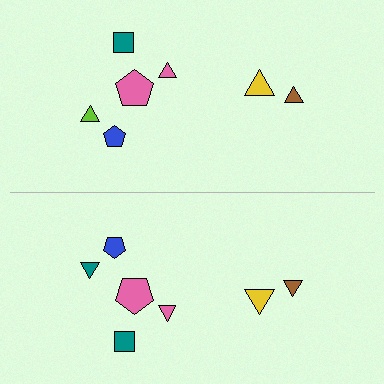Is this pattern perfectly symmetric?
No, the pattern is not perfectly symmetric. The teal triangle on the bottom side breaks the symmetry — its mirror counterpart is lime.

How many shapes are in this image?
There are 14 shapes in this image.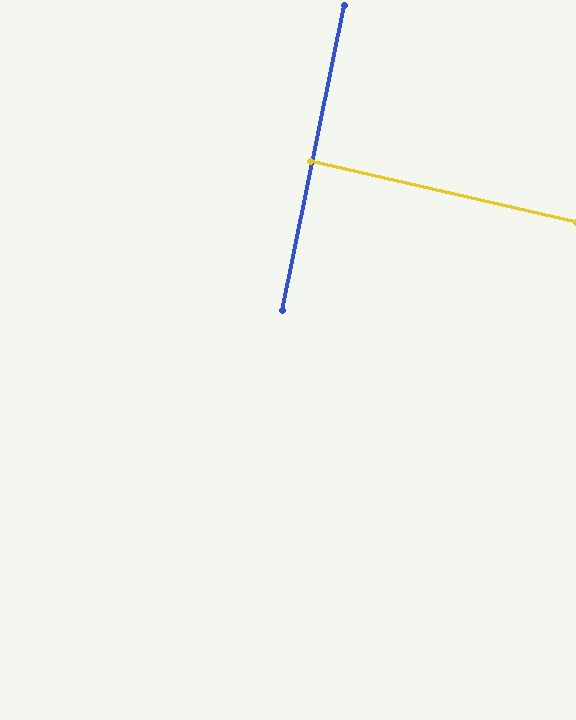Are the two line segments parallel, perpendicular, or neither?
Perpendicular — they meet at approximately 88°.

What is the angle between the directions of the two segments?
Approximately 88 degrees.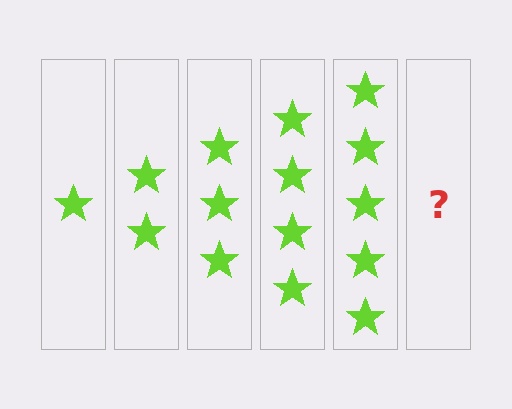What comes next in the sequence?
The next element should be 6 stars.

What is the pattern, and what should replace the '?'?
The pattern is that each step adds one more star. The '?' should be 6 stars.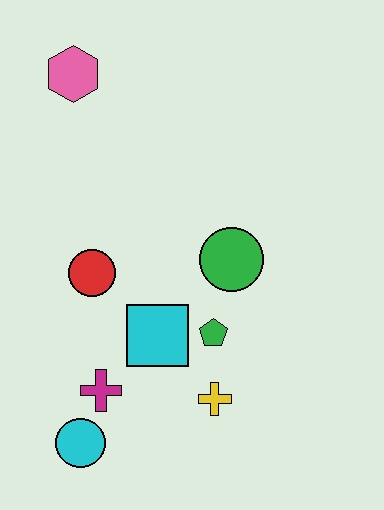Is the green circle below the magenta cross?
No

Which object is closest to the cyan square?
The green pentagon is closest to the cyan square.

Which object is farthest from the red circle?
The pink hexagon is farthest from the red circle.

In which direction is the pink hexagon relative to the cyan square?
The pink hexagon is above the cyan square.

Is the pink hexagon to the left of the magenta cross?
Yes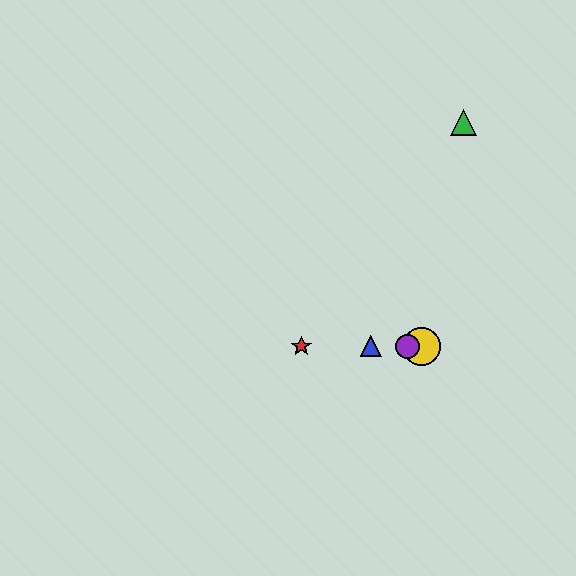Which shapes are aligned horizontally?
The red star, the blue triangle, the yellow circle, the purple circle are aligned horizontally.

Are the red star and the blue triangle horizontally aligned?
Yes, both are at y≈346.